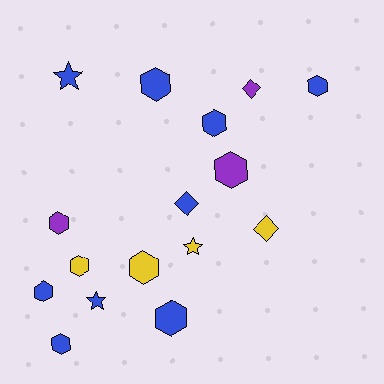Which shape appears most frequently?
Hexagon, with 10 objects.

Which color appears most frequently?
Blue, with 9 objects.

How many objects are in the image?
There are 16 objects.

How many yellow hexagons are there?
There are 2 yellow hexagons.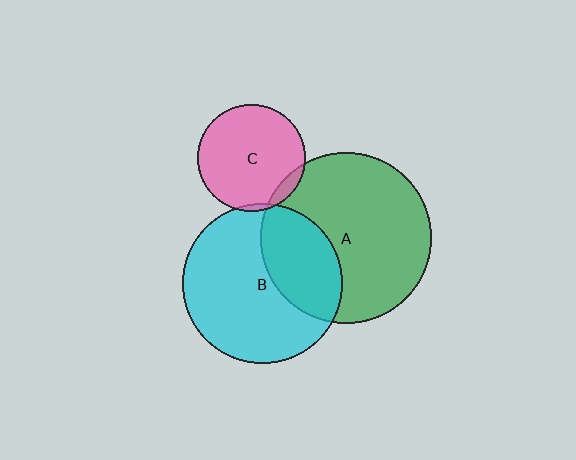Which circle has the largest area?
Circle A (green).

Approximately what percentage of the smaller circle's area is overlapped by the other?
Approximately 5%.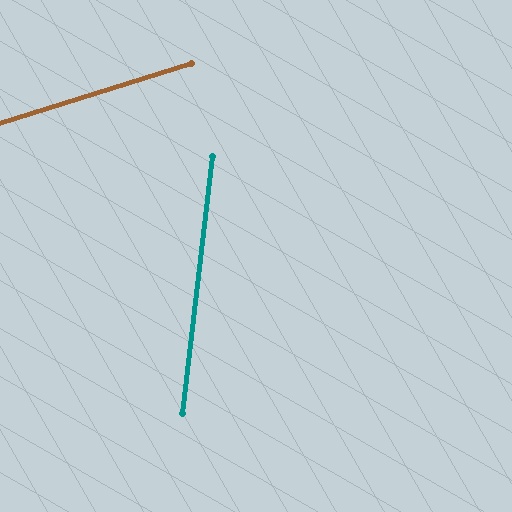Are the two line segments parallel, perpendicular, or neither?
Neither parallel nor perpendicular — they differ by about 66°.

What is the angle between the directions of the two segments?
Approximately 66 degrees.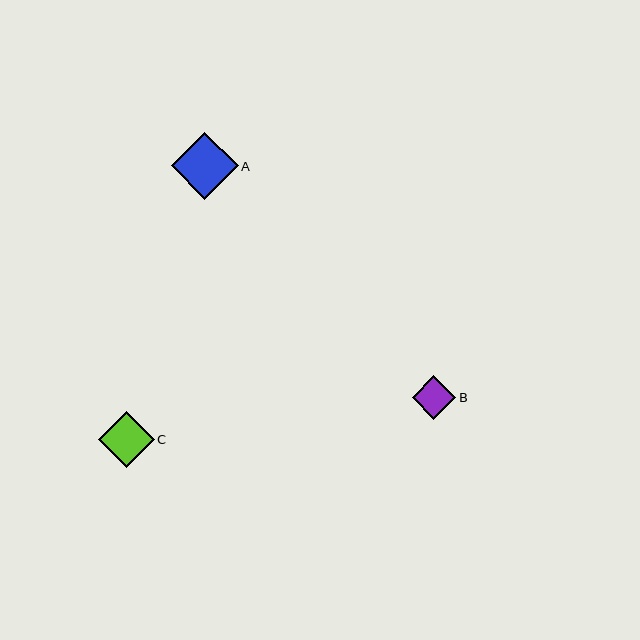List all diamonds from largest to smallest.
From largest to smallest: A, C, B.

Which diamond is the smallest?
Diamond B is the smallest with a size of approximately 43 pixels.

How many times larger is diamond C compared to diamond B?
Diamond C is approximately 1.3 times the size of diamond B.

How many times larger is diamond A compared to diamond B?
Diamond A is approximately 1.5 times the size of diamond B.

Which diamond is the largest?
Diamond A is the largest with a size of approximately 67 pixels.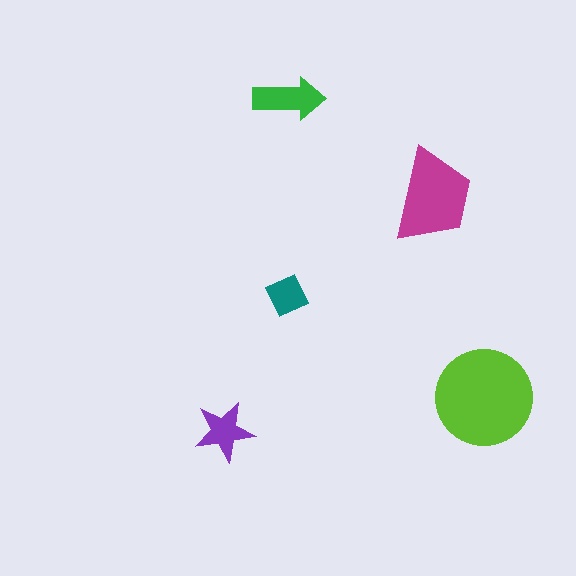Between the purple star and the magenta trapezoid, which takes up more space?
The magenta trapezoid.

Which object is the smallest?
The teal square.